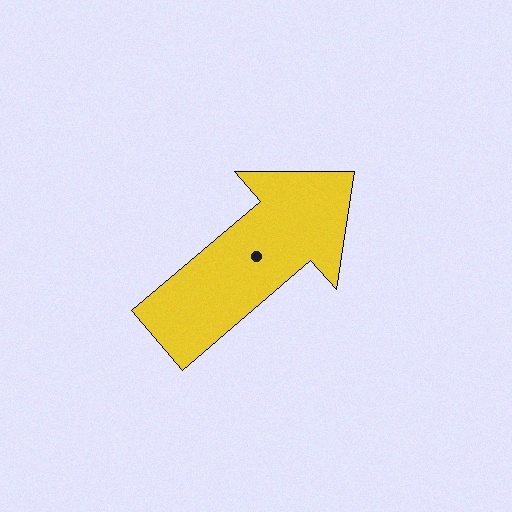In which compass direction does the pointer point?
Northeast.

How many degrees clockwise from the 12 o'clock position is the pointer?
Approximately 49 degrees.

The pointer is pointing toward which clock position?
Roughly 2 o'clock.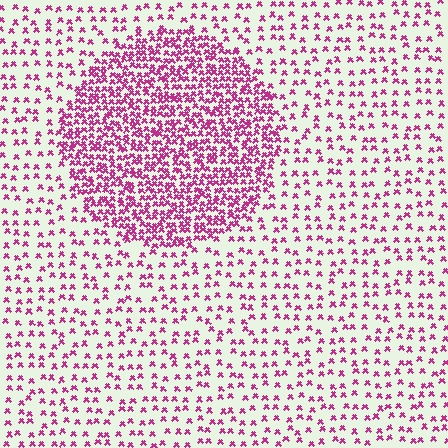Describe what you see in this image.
The image contains small magenta elements arranged at two different densities. A circle-shaped region is visible where the elements are more densely packed than the surrounding area.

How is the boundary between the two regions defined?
The boundary is defined by a change in element density (approximately 2.7x ratio). All elements are the same color, size, and shape.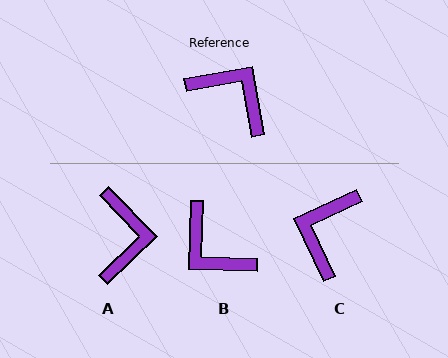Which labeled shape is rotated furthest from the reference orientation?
B, about 168 degrees away.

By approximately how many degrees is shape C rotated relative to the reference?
Approximately 105 degrees counter-clockwise.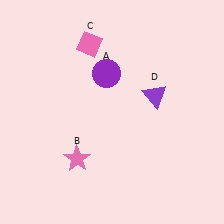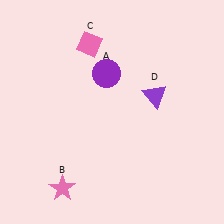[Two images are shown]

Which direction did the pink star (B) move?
The pink star (B) moved down.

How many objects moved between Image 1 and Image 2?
1 object moved between the two images.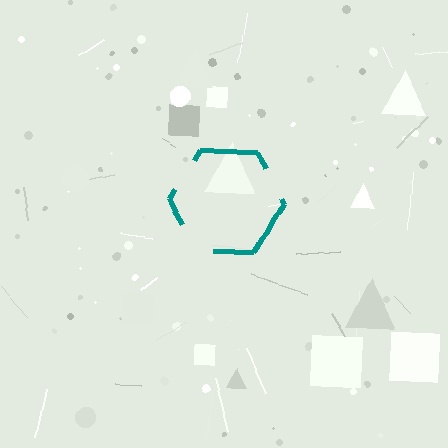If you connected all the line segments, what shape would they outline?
They would outline a hexagon.